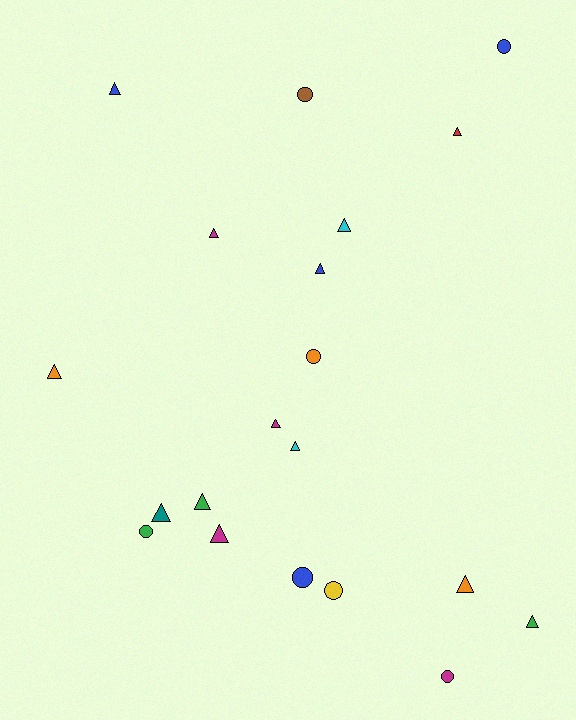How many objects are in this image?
There are 20 objects.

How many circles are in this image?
There are 7 circles.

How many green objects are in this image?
There are 3 green objects.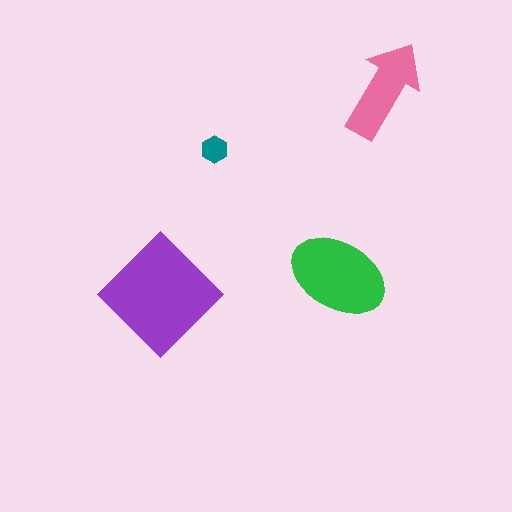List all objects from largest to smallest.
The purple diamond, the green ellipse, the pink arrow, the teal hexagon.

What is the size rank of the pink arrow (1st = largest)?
3rd.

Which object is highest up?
The pink arrow is topmost.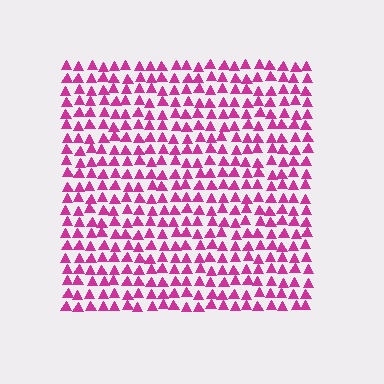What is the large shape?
The large shape is a square.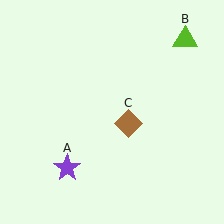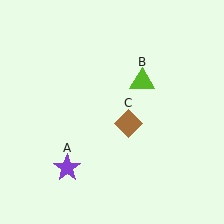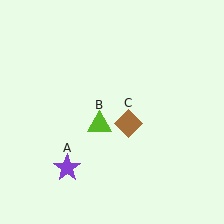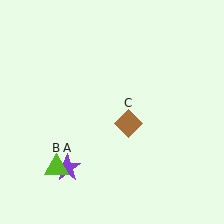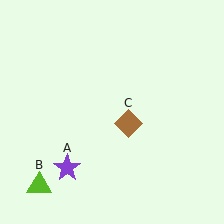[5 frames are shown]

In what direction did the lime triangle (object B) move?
The lime triangle (object B) moved down and to the left.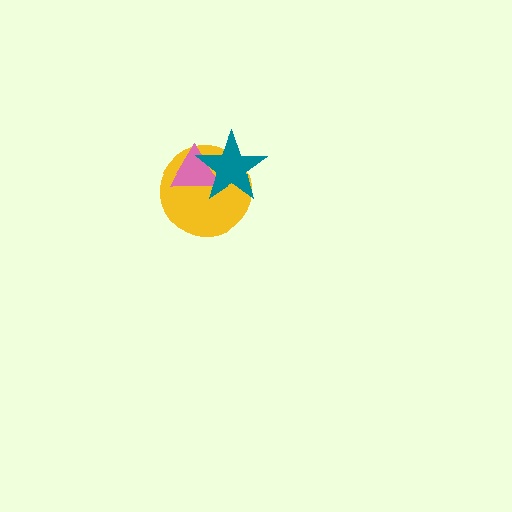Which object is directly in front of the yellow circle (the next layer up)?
The pink triangle is directly in front of the yellow circle.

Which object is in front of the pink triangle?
The teal star is in front of the pink triangle.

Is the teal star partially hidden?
No, no other shape covers it.